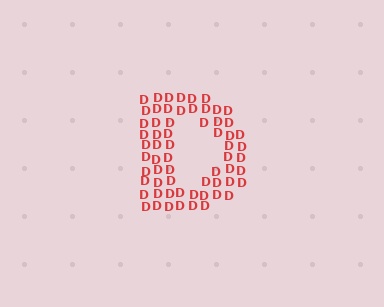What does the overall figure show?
The overall figure shows the letter D.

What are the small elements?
The small elements are letter D's.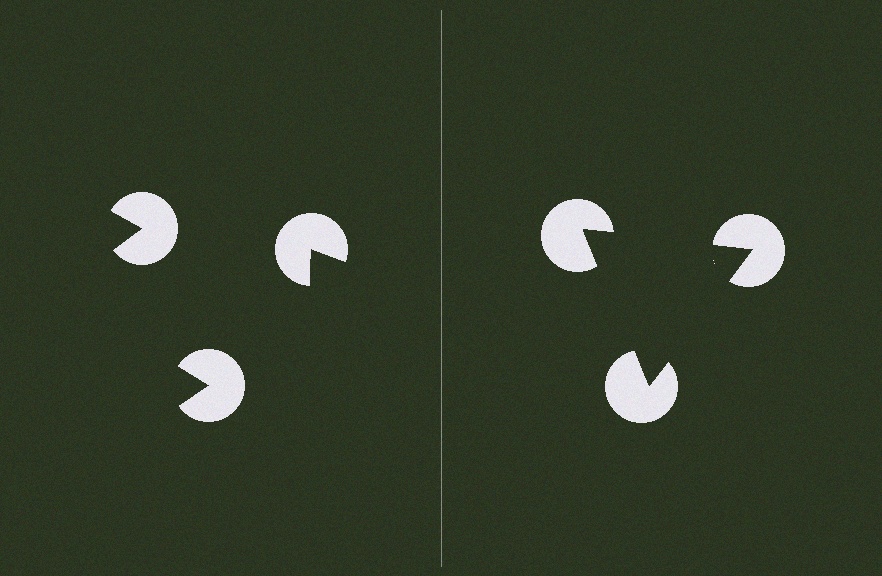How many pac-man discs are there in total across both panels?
6 — 3 on each side.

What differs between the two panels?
The pac-man discs are positioned identically on both sides; only the wedge orientations differ. On the right they align to a triangle; on the left they are misaligned.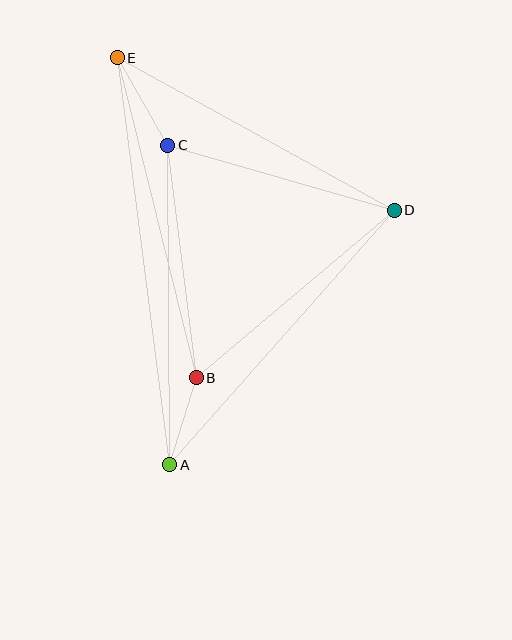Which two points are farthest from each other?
Points A and E are farthest from each other.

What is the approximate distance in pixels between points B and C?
The distance between B and C is approximately 234 pixels.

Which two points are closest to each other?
Points A and B are closest to each other.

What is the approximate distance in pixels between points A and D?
The distance between A and D is approximately 339 pixels.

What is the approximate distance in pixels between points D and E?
The distance between D and E is approximately 316 pixels.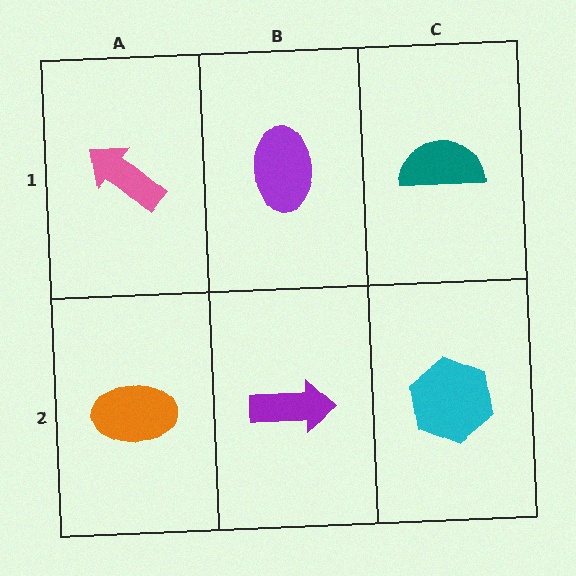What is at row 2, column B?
A purple arrow.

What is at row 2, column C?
A cyan hexagon.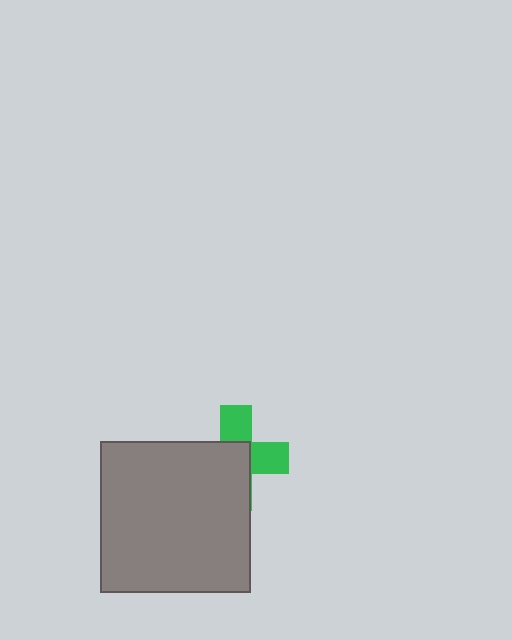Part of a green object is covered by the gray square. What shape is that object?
It is a cross.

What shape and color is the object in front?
The object in front is a gray square.